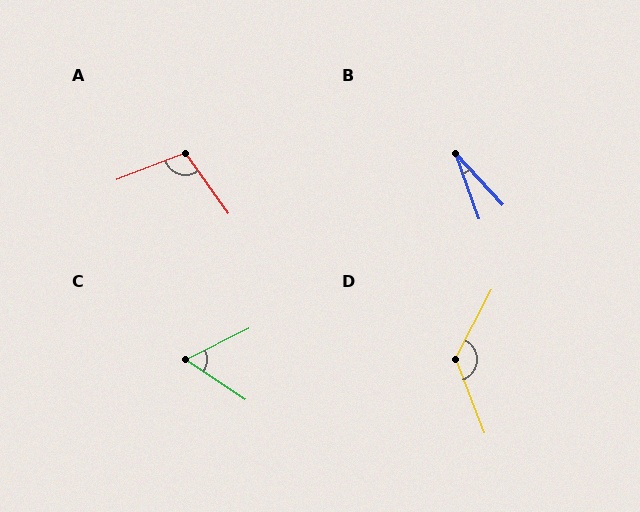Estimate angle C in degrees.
Approximately 60 degrees.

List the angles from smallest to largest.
B (23°), C (60°), A (104°), D (131°).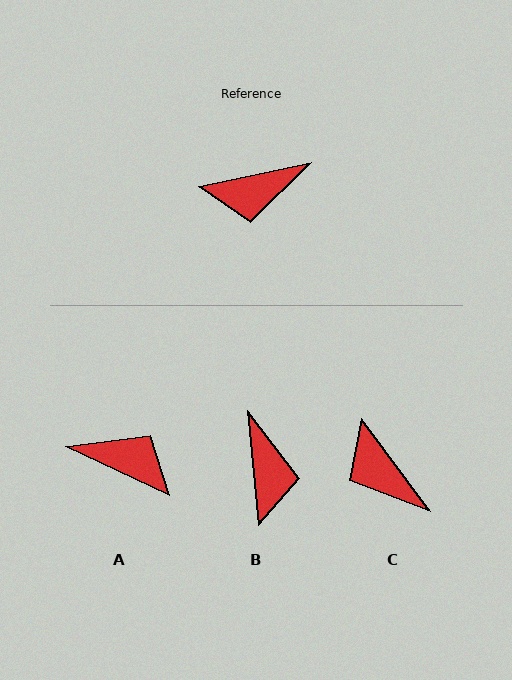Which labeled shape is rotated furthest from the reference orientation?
A, about 143 degrees away.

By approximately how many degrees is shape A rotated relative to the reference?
Approximately 143 degrees counter-clockwise.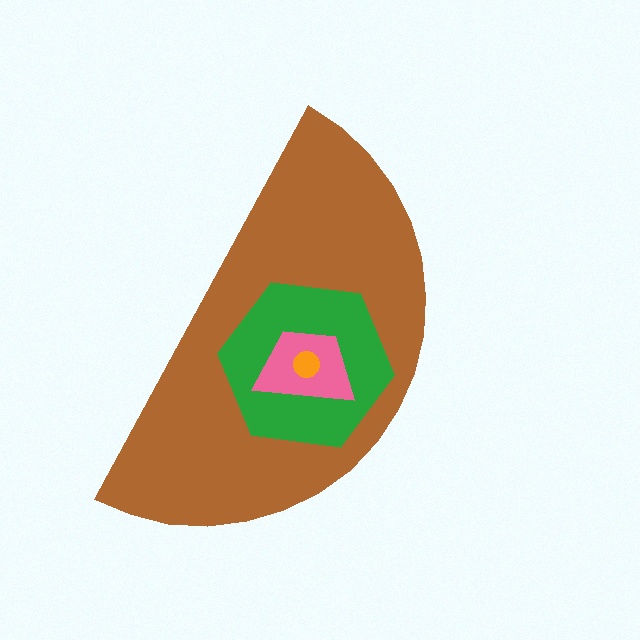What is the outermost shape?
The brown semicircle.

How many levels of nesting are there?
4.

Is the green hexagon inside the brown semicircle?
Yes.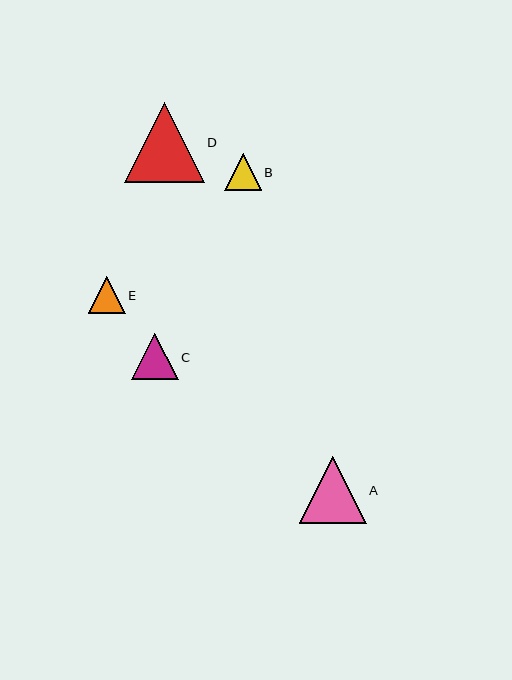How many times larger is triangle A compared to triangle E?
Triangle A is approximately 1.8 times the size of triangle E.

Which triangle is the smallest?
Triangle B is the smallest with a size of approximately 36 pixels.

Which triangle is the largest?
Triangle D is the largest with a size of approximately 80 pixels.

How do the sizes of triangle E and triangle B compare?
Triangle E and triangle B are approximately the same size.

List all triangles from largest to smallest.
From largest to smallest: D, A, C, E, B.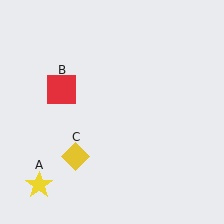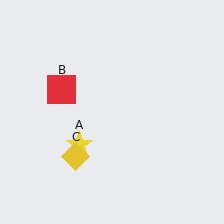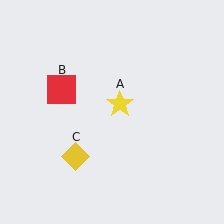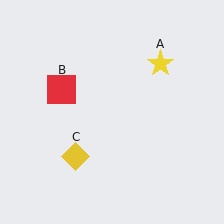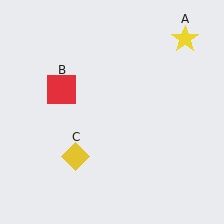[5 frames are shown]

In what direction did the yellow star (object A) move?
The yellow star (object A) moved up and to the right.